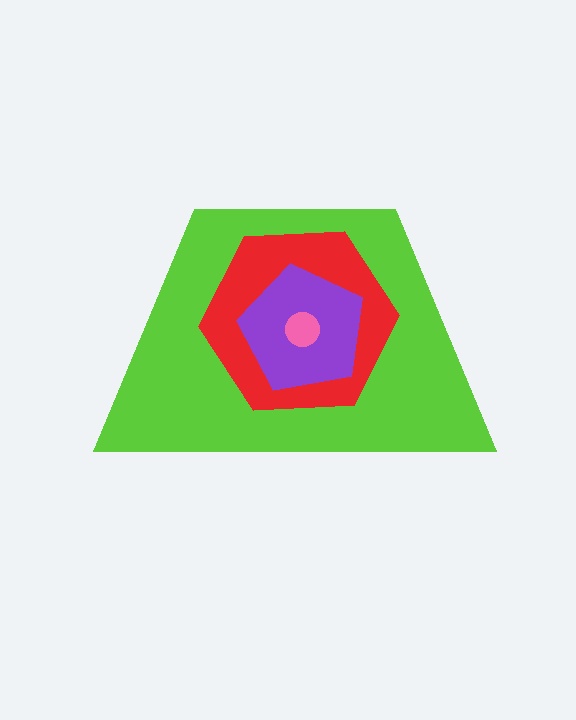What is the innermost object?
The pink circle.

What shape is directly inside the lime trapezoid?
The red hexagon.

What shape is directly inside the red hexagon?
The purple pentagon.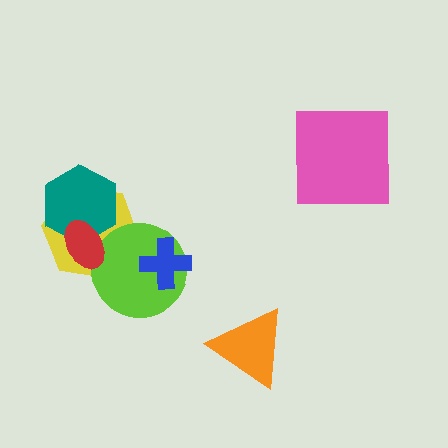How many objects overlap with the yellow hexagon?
3 objects overlap with the yellow hexagon.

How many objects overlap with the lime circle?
3 objects overlap with the lime circle.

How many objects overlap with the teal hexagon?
2 objects overlap with the teal hexagon.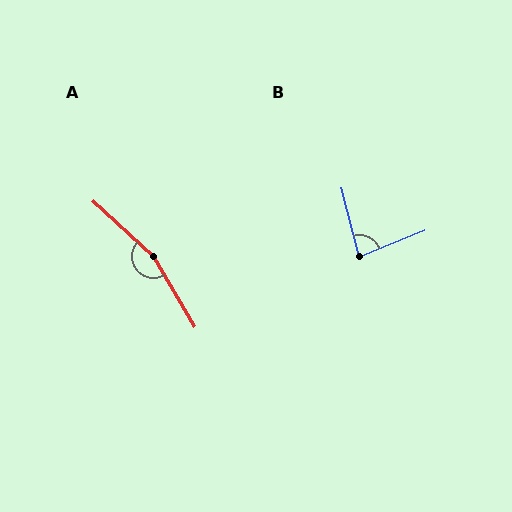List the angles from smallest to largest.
B (83°), A (163°).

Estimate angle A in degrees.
Approximately 163 degrees.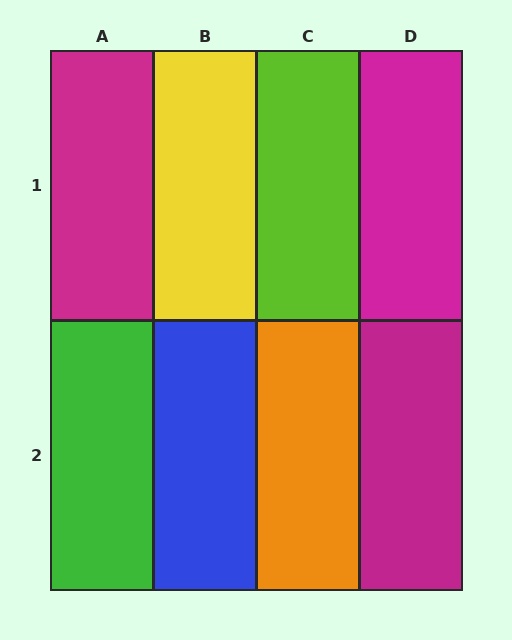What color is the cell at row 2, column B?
Blue.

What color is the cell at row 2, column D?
Magenta.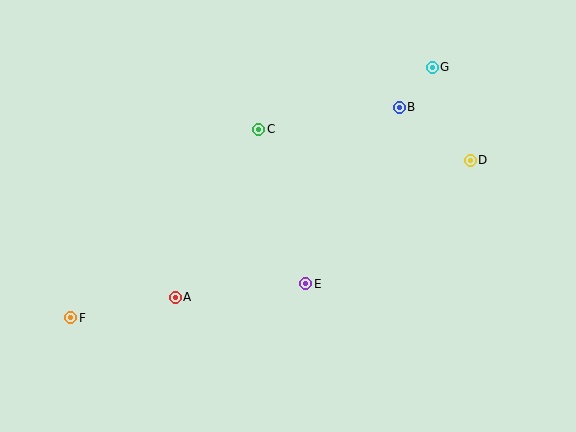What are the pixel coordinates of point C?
Point C is at (259, 129).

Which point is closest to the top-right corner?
Point G is closest to the top-right corner.